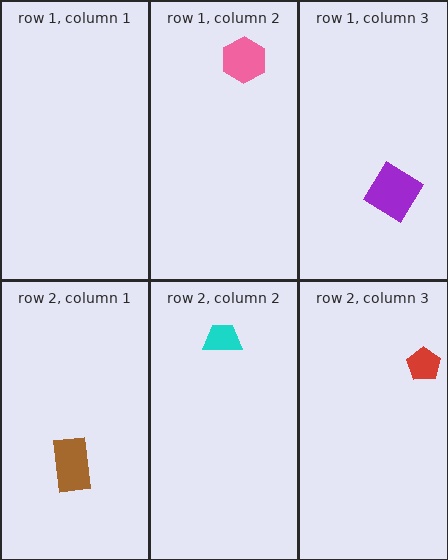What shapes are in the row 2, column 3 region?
The red pentagon.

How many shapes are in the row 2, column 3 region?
1.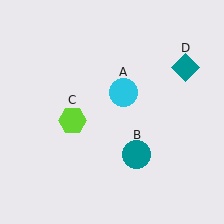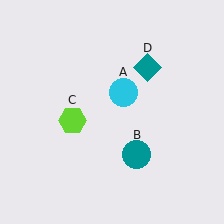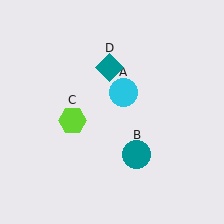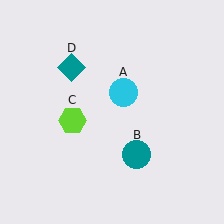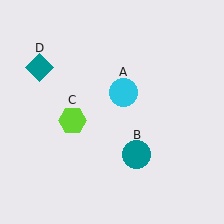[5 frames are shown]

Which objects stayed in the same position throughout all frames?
Cyan circle (object A) and teal circle (object B) and lime hexagon (object C) remained stationary.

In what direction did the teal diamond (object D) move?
The teal diamond (object D) moved left.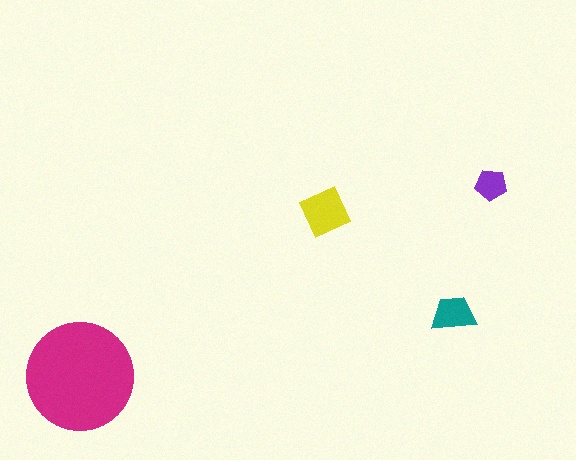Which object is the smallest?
The purple pentagon.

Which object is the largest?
The magenta circle.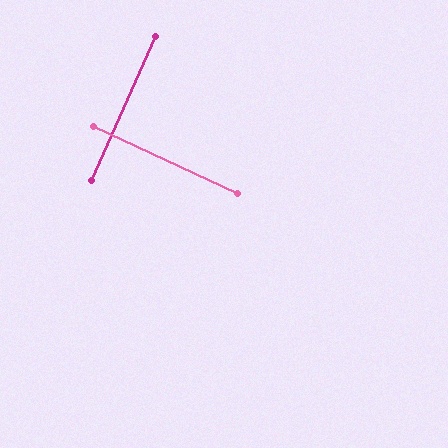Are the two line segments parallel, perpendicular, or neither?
Perpendicular — they meet at approximately 89°.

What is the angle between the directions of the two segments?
Approximately 89 degrees.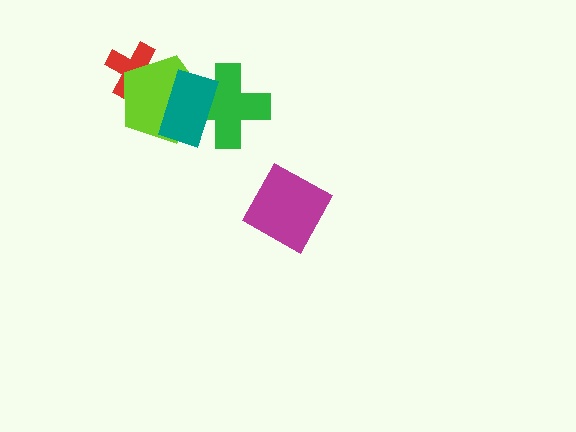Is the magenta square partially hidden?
No, no other shape covers it.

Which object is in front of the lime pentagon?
The teal rectangle is in front of the lime pentagon.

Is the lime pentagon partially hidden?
Yes, it is partially covered by another shape.